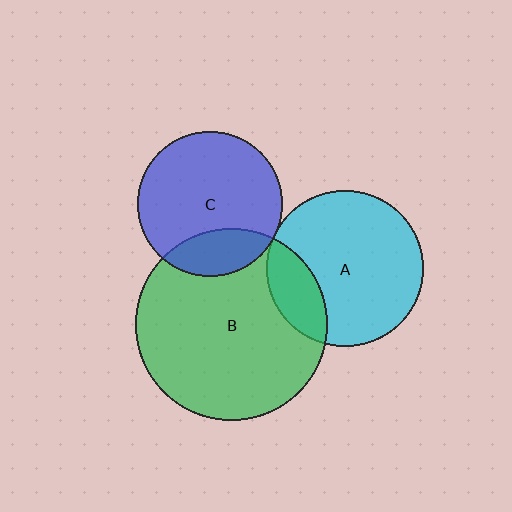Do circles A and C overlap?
Yes.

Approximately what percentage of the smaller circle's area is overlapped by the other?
Approximately 5%.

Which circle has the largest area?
Circle B (green).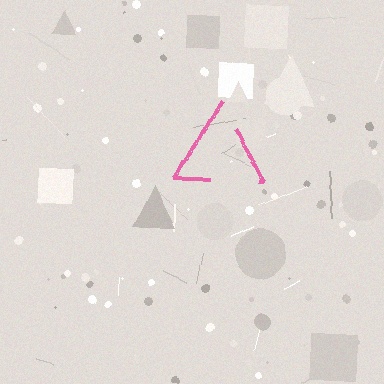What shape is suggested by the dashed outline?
The dashed outline suggests a triangle.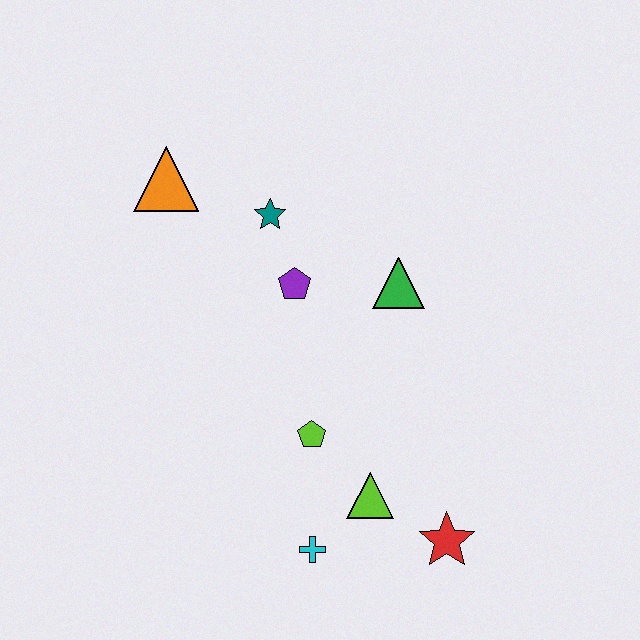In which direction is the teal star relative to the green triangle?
The teal star is to the left of the green triangle.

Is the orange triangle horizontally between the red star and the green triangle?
No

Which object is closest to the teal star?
The purple pentagon is closest to the teal star.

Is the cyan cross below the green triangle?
Yes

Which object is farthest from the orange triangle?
The red star is farthest from the orange triangle.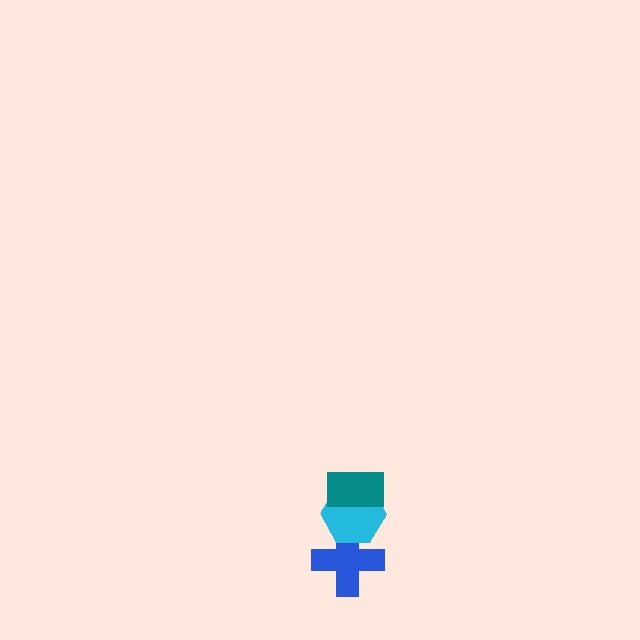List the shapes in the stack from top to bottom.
From top to bottom: the teal rectangle, the cyan hexagon, the blue cross.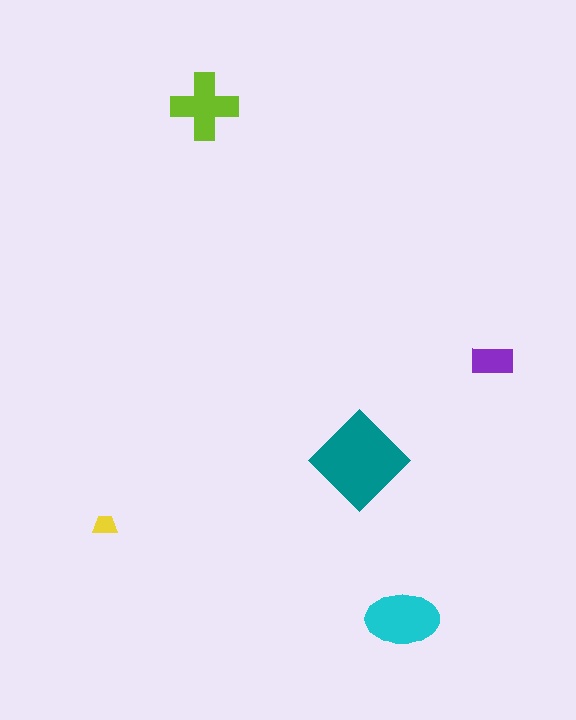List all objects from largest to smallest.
The teal diamond, the cyan ellipse, the lime cross, the purple rectangle, the yellow trapezoid.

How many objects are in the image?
There are 5 objects in the image.